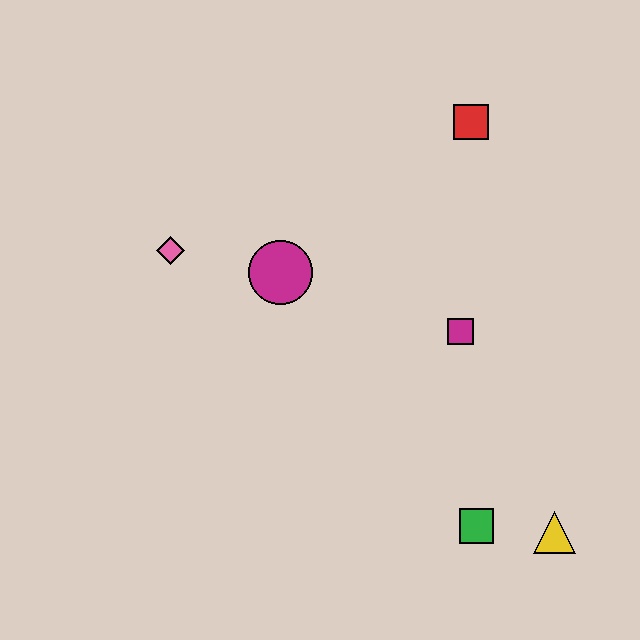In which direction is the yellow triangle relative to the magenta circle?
The yellow triangle is to the right of the magenta circle.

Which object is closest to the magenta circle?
The pink diamond is closest to the magenta circle.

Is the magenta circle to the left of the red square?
Yes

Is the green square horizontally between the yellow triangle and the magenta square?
Yes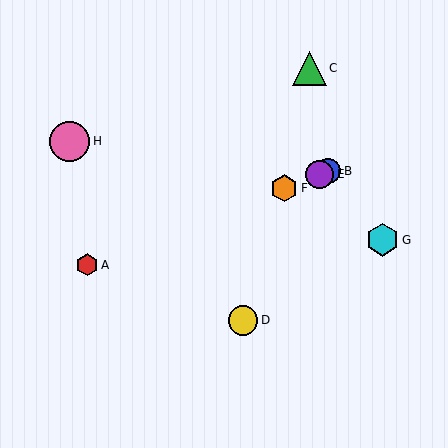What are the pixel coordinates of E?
Object E is at (320, 174).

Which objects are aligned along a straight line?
Objects A, B, E, F are aligned along a straight line.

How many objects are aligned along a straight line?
4 objects (A, B, E, F) are aligned along a straight line.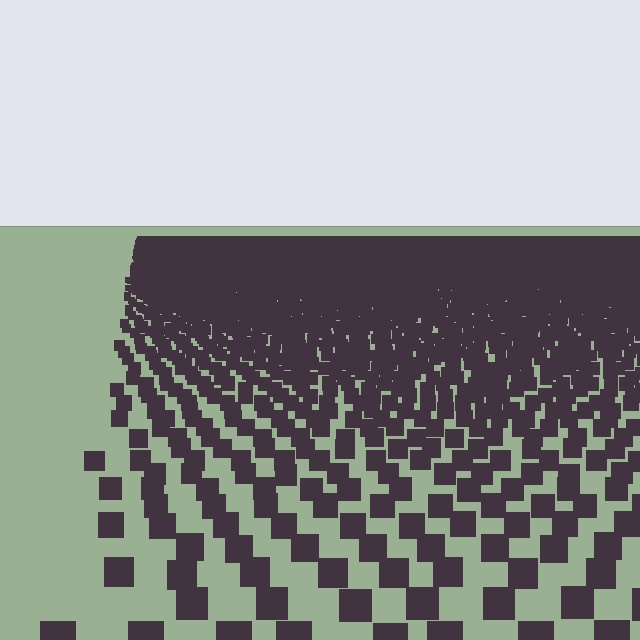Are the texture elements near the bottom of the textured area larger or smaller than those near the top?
Larger. Near the bottom, elements are closer to the viewer and appear at a bigger on-screen size.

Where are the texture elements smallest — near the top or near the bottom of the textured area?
Near the top.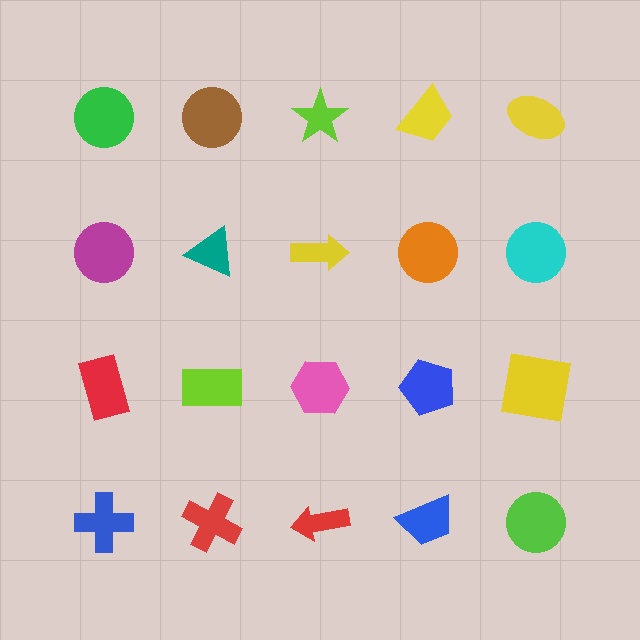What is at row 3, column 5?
A yellow square.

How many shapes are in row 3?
5 shapes.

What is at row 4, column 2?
A red cross.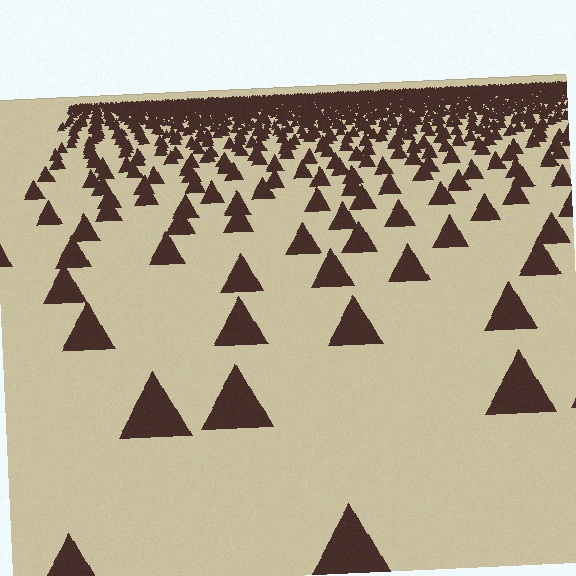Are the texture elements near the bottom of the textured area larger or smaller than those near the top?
Larger. Near the bottom, elements are closer to the viewer and appear at a bigger on-screen size.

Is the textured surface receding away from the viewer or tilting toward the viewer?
The surface is receding away from the viewer. Texture elements get smaller and denser toward the top.